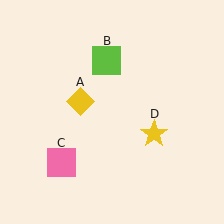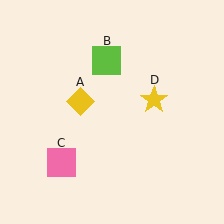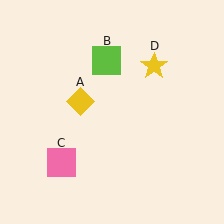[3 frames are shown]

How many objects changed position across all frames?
1 object changed position: yellow star (object D).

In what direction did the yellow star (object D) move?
The yellow star (object D) moved up.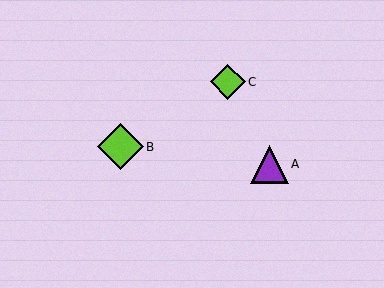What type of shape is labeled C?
Shape C is a lime diamond.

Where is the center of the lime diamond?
The center of the lime diamond is at (120, 147).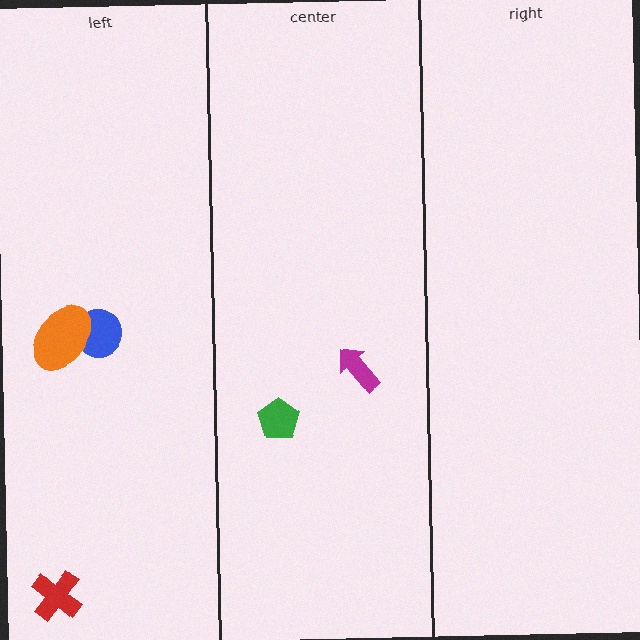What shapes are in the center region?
The magenta arrow, the green pentagon.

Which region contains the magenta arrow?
The center region.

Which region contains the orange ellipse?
The left region.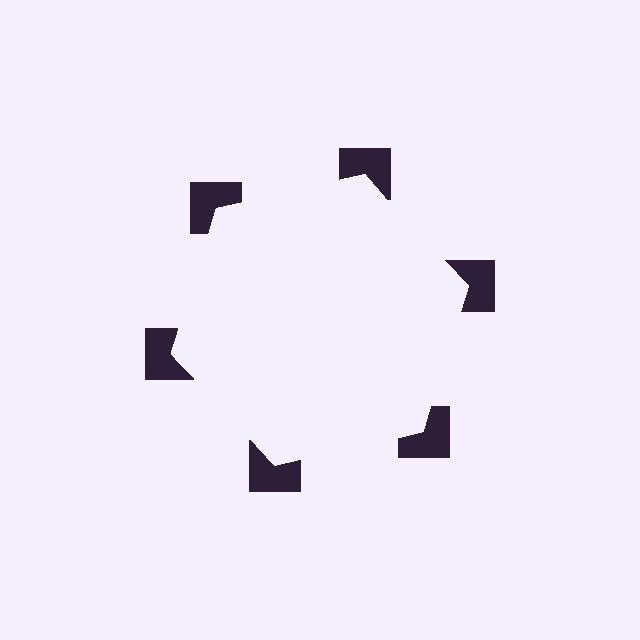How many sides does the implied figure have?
6 sides.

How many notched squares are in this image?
There are 6 — one at each vertex of the illusory hexagon.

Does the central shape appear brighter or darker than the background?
It typically appears slightly brighter than the background, even though no actual brightness change is drawn.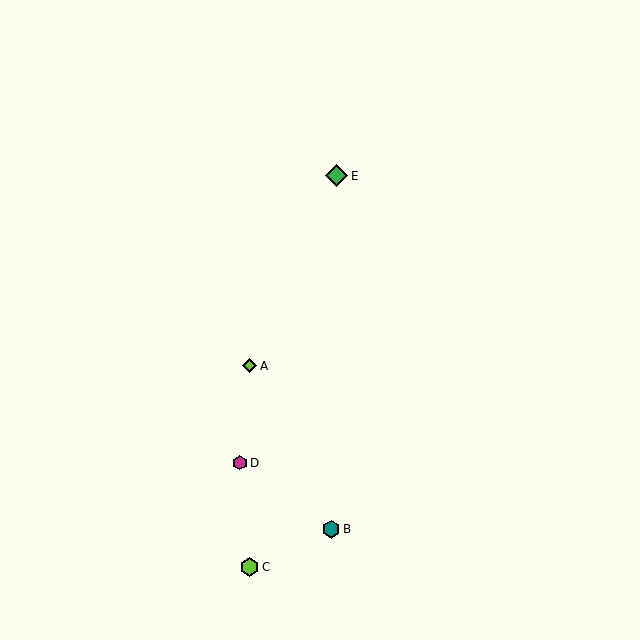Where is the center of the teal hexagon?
The center of the teal hexagon is at (331, 529).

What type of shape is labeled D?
Shape D is a magenta hexagon.